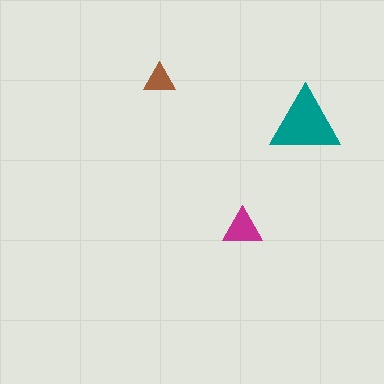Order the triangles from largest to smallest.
the teal one, the magenta one, the brown one.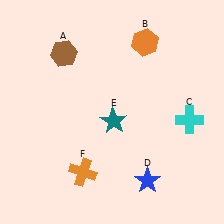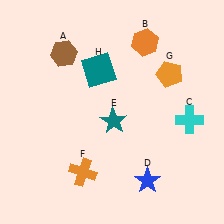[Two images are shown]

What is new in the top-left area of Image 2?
A teal square (H) was added in the top-left area of Image 2.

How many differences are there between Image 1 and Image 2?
There are 2 differences between the two images.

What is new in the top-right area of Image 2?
An orange pentagon (G) was added in the top-right area of Image 2.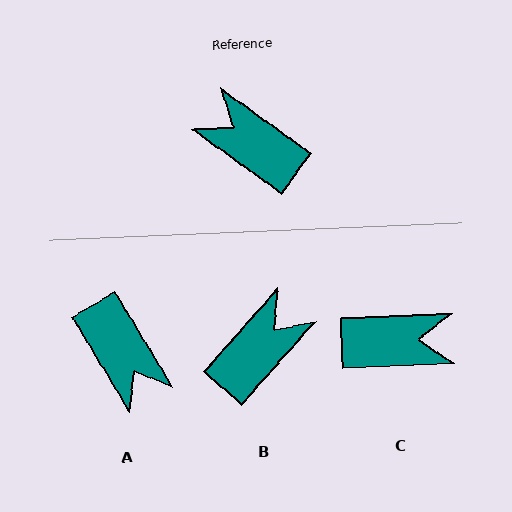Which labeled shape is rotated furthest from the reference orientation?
A, about 157 degrees away.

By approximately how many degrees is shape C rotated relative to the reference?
Approximately 142 degrees clockwise.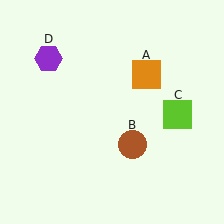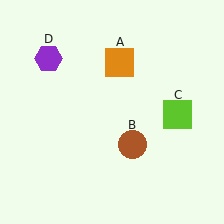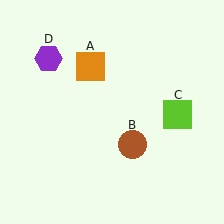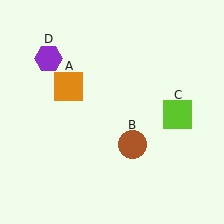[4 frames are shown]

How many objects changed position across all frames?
1 object changed position: orange square (object A).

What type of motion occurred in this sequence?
The orange square (object A) rotated counterclockwise around the center of the scene.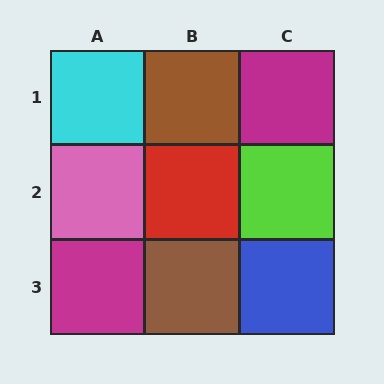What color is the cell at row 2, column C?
Lime.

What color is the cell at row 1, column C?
Magenta.